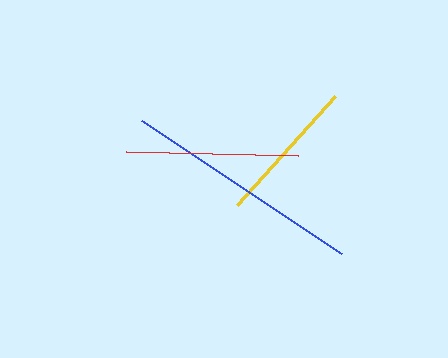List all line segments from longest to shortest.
From longest to shortest: blue, red, yellow.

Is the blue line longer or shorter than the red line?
The blue line is longer than the red line.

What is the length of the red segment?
The red segment is approximately 171 pixels long.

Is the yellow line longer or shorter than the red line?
The red line is longer than the yellow line.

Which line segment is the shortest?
The yellow line is the shortest at approximately 146 pixels.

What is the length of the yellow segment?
The yellow segment is approximately 146 pixels long.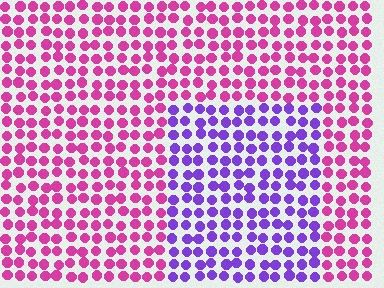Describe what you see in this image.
The image is filled with small magenta elements in a uniform arrangement. A rectangle-shaped region is visible where the elements are tinted to a slightly different hue, forming a subtle color boundary.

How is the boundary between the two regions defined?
The boundary is defined purely by a slight shift in hue (about 54 degrees). Spacing, size, and orientation are identical on both sides.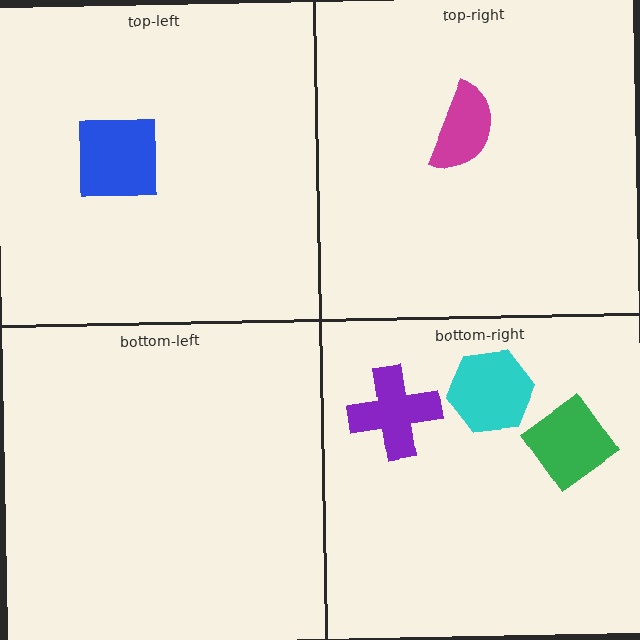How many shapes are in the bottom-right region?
3.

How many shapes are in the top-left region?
1.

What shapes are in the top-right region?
The magenta semicircle.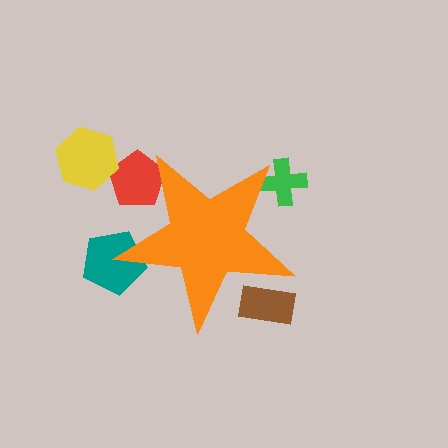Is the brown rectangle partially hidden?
Yes, the brown rectangle is partially hidden behind the orange star.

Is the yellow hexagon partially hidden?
No, the yellow hexagon is fully visible.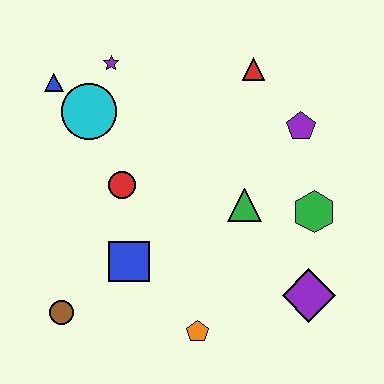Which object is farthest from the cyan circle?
The purple diamond is farthest from the cyan circle.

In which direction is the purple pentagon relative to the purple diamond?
The purple pentagon is above the purple diamond.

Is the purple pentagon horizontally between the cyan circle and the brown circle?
No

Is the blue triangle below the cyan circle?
No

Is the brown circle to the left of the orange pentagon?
Yes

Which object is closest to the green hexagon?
The green triangle is closest to the green hexagon.